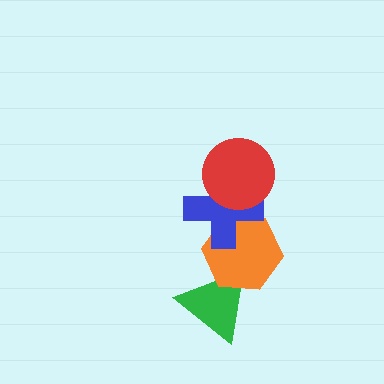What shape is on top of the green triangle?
The orange hexagon is on top of the green triangle.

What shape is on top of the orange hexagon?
The blue cross is on top of the orange hexagon.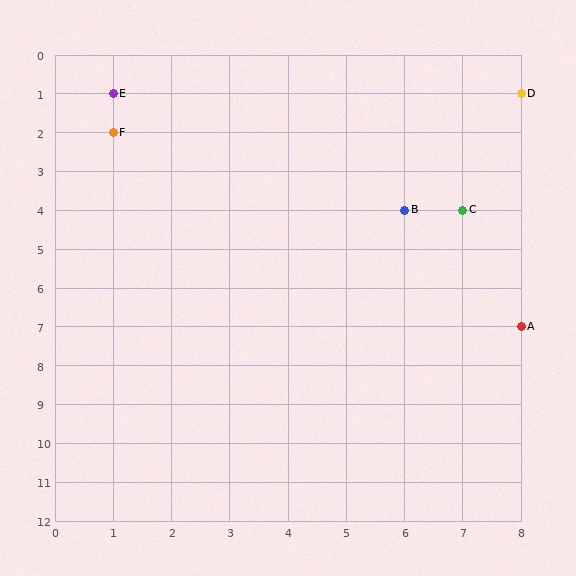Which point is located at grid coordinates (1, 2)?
Point F is at (1, 2).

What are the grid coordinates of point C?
Point C is at grid coordinates (7, 4).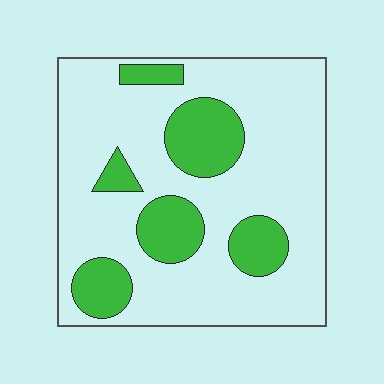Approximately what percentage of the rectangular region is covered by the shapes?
Approximately 25%.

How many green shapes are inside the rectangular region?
6.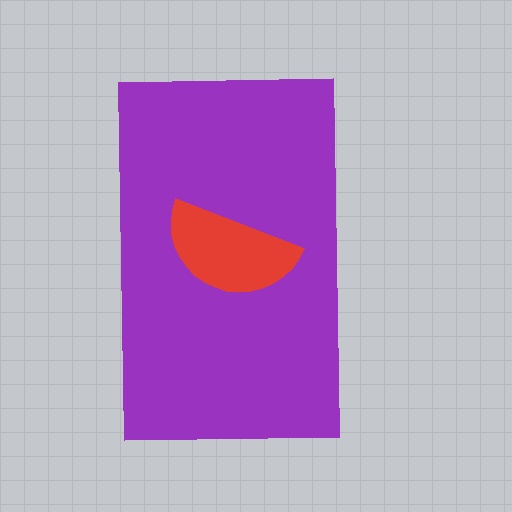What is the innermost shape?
The red semicircle.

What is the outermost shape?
The purple rectangle.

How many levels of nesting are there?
2.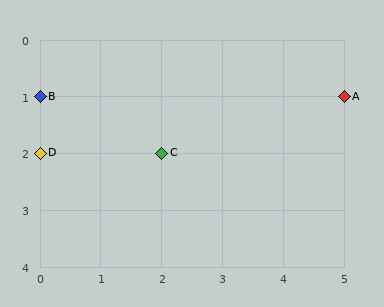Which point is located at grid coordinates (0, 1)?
Point B is at (0, 1).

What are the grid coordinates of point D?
Point D is at grid coordinates (0, 2).